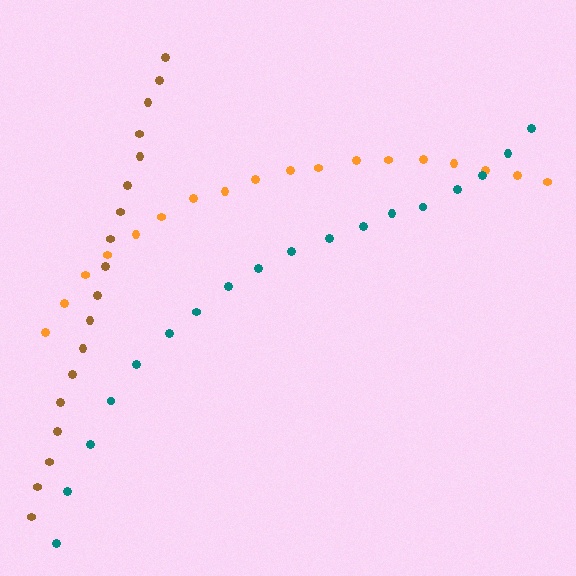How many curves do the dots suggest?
There are 3 distinct paths.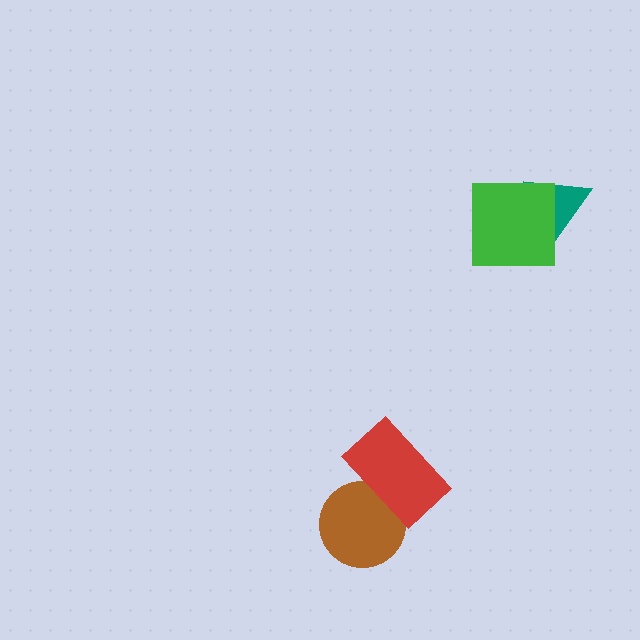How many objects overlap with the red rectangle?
1 object overlaps with the red rectangle.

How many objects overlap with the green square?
1 object overlaps with the green square.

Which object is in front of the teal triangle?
The green square is in front of the teal triangle.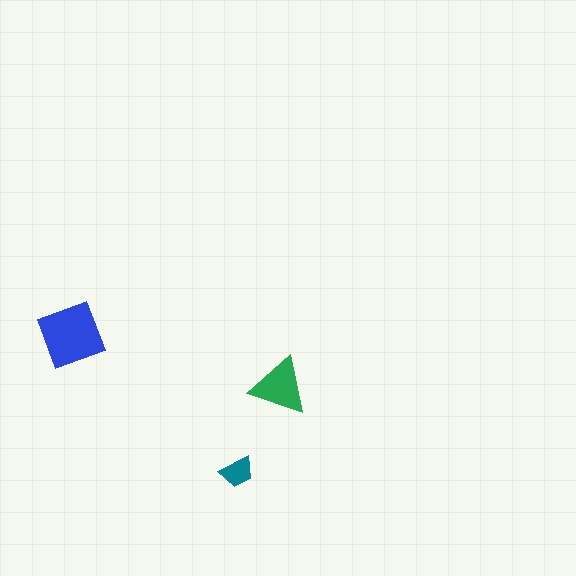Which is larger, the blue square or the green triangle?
The blue square.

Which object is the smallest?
The teal trapezoid.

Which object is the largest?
The blue square.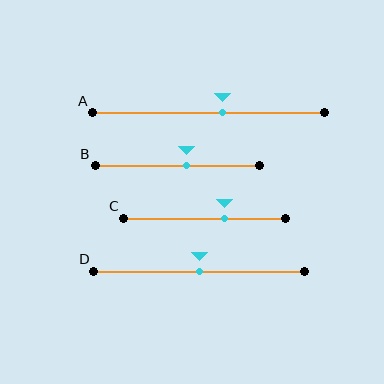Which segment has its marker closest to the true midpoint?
Segment D has its marker closest to the true midpoint.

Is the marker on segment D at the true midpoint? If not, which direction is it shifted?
Yes, the marker on segment D is at the true midpoint.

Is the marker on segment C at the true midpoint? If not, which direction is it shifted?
No, the marker on segment C is shifted to the right by about 12% of the segment length.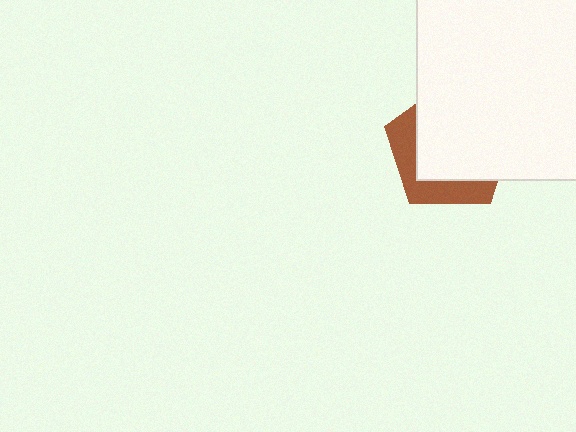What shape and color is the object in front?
The object in front is a white square.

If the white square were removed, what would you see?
You would see the complete brown pentagon.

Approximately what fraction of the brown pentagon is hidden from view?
Roughly 69% of the brown pentagon is hidden behind the white square.